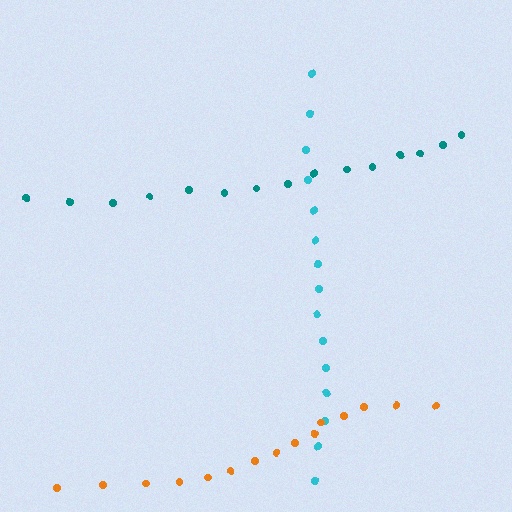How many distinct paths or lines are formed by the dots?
There are 3 distinct paths.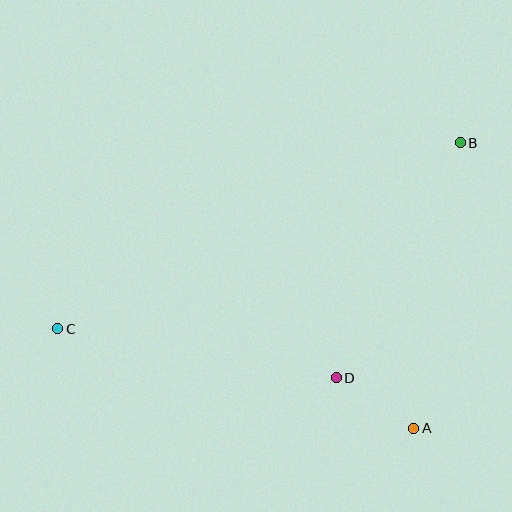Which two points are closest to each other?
Points A and D are closest to each other.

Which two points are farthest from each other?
Points B and C are farthest from each other.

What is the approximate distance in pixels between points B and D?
The distance between B and D is approximately 266 pixels.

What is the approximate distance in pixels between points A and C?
The distance between A and C is approximately 370 pixels.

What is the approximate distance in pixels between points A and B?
The distance between A and B is approximately 289 pixels.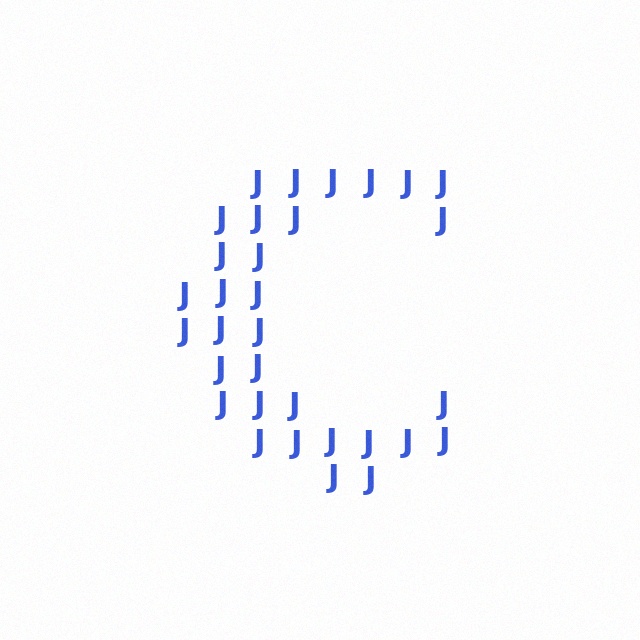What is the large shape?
The large shape is the letter C.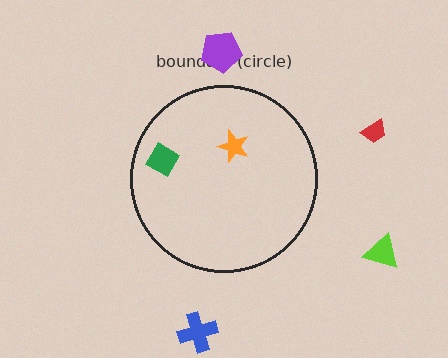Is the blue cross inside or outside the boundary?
Outside.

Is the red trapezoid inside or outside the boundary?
Outside.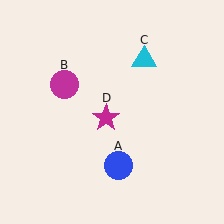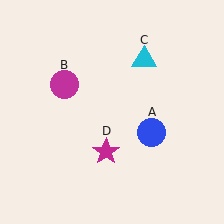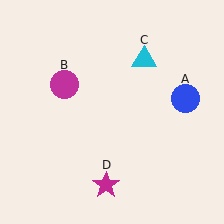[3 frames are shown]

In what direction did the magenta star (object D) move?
The magenta star (object D) moved down.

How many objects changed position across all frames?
2 objects changed position: blue circle (object A), magenta star (object D).